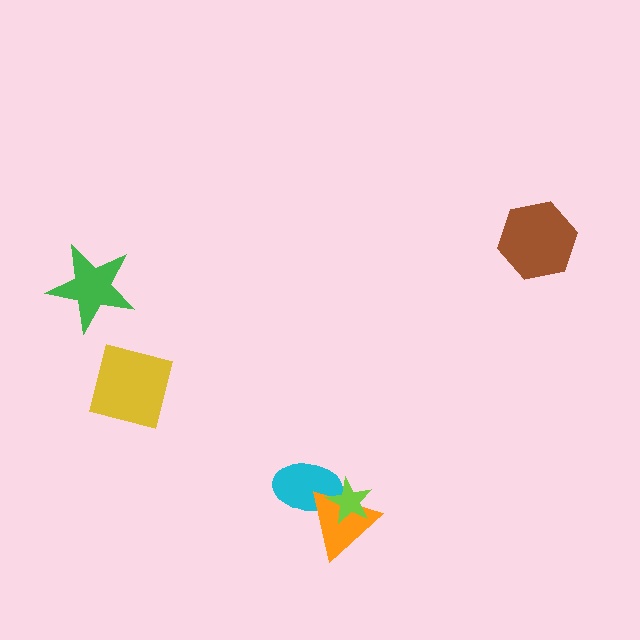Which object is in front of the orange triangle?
The lime star is in front of the orange triangle.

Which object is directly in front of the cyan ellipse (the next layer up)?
The orange triangle is directly in front of the cyan ellipse.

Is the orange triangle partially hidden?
Yes, it is partially covered by another shape.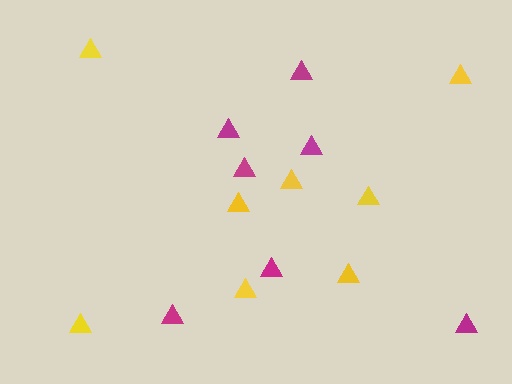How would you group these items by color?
There are 2 groups: one group of yellow triangles (8) and one group of magenta triangles (7).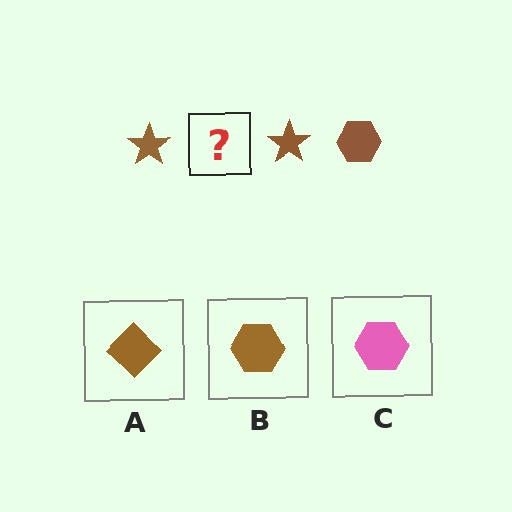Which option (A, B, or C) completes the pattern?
B.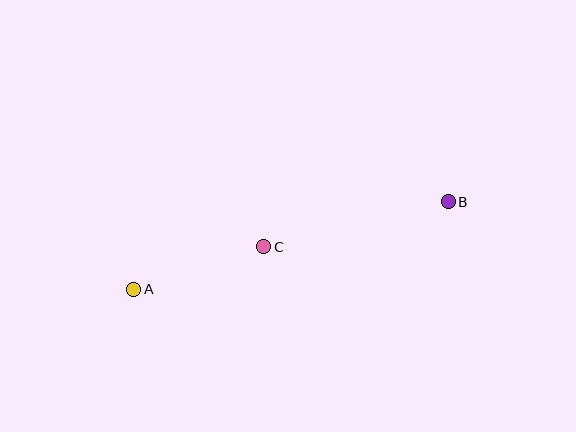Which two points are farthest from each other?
Points A and B are farthest from each other.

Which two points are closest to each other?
Points A and C are closest to each other.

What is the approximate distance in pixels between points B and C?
The distance between B and C is approximately 190 pixels.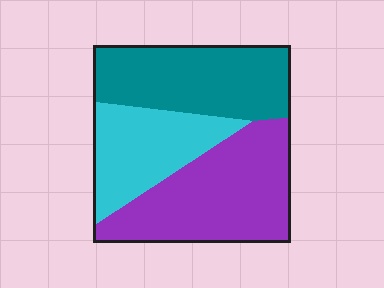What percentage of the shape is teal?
Teal covers 34% of the shape.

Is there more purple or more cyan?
Purple.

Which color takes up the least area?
Cyan, at roughly 25%.